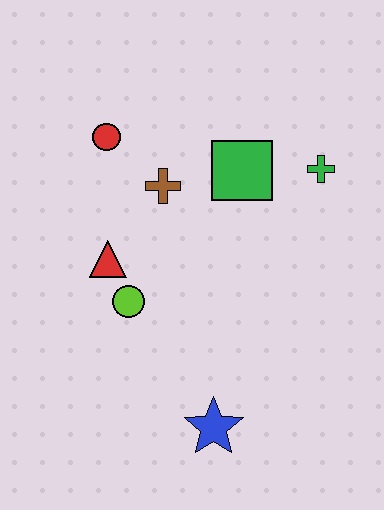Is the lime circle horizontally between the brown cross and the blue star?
No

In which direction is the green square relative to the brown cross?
The green square is to the right of the brown cross.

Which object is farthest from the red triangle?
The green cross is farthest from the red triangle.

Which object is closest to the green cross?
The green square is closest to the green cross.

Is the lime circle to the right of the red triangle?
Yes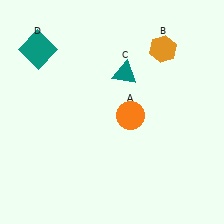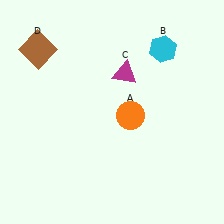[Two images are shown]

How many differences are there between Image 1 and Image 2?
There are 3 differences between the two images.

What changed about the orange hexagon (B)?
In Image 1, B is orange. In Image 2, it changed to cyan.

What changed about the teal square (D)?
In Image 1, D is teal. In Image 2, it changed to brown.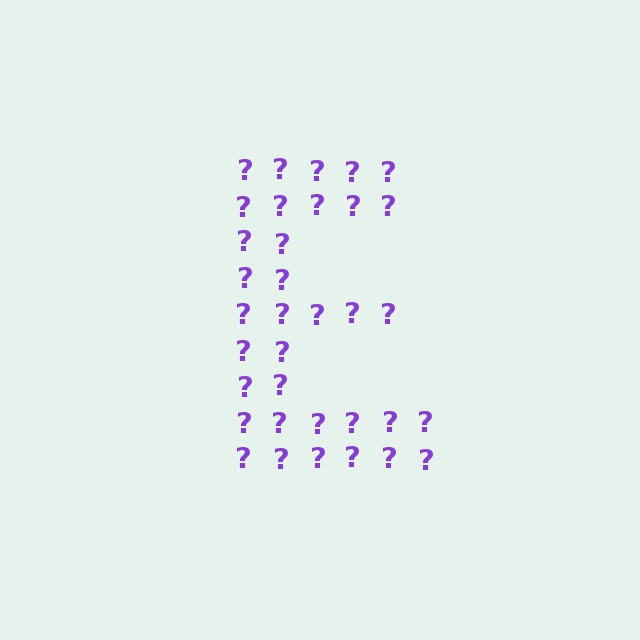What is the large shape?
The large shape is the letter E.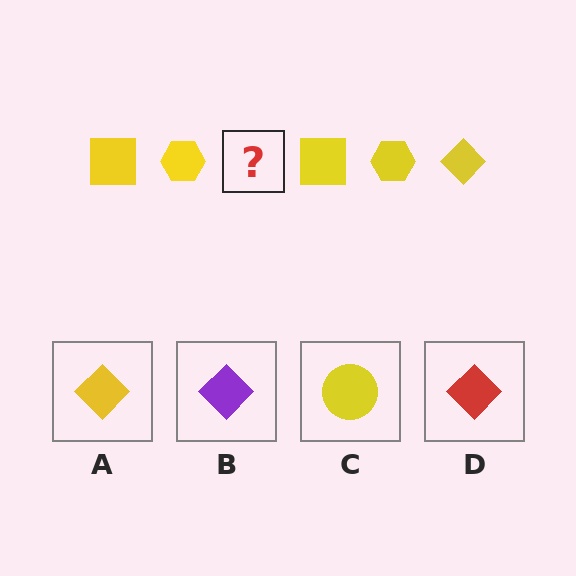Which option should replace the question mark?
Option A.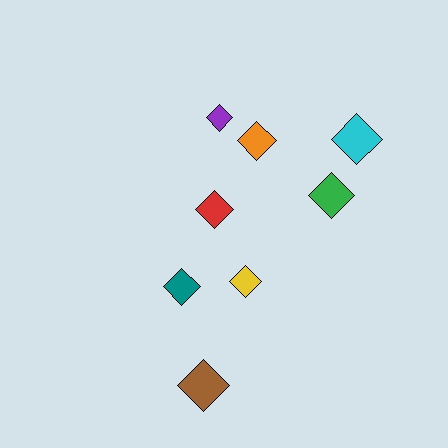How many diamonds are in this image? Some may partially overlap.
There are 8 diamonds.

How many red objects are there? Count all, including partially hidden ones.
There is 1 red object.